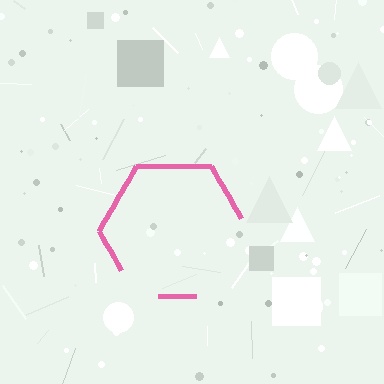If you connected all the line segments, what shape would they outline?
They would outline a hexagon.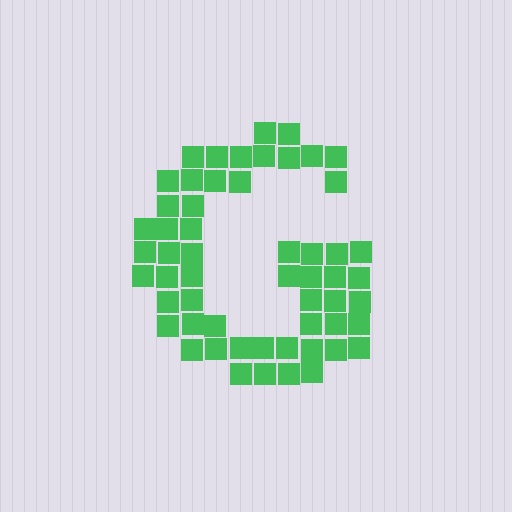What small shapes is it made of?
It is made of small squares.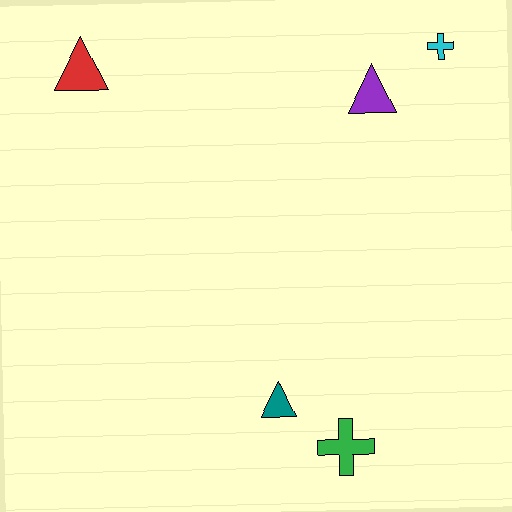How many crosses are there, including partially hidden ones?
There are 2 crosses.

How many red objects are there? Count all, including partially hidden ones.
There is 1 red object.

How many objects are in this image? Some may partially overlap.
There are 5 objects.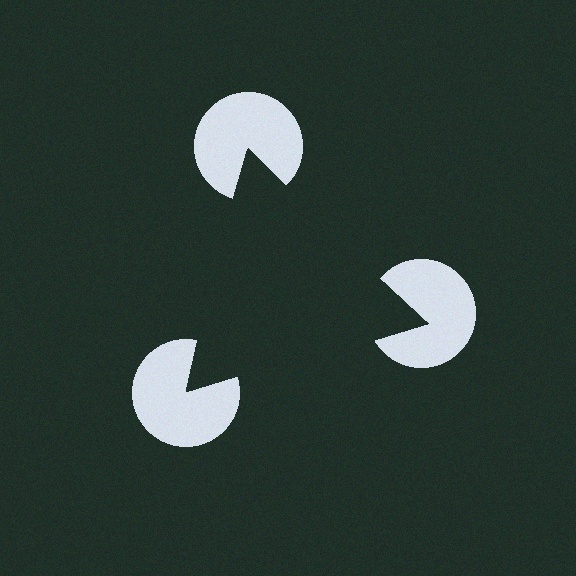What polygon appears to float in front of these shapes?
An illusory triangle — its edges are inferred from the aligned wedge cuts in the pac-man discs, not physically drawn.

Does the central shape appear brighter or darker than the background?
It typically appears slightly darker than the background, even though no actual brightness change is drawn.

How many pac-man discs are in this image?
There are 3 — one at each vertex of the illusory triangle.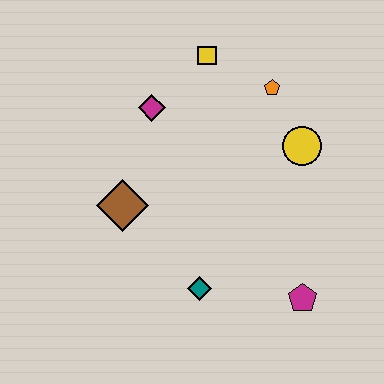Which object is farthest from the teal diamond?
The yellow square is farthest from the teal diamond.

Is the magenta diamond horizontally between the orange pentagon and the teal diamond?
No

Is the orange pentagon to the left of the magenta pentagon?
Yes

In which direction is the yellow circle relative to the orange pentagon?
The yellow circle is below the orange pentagon.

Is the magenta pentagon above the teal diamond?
No